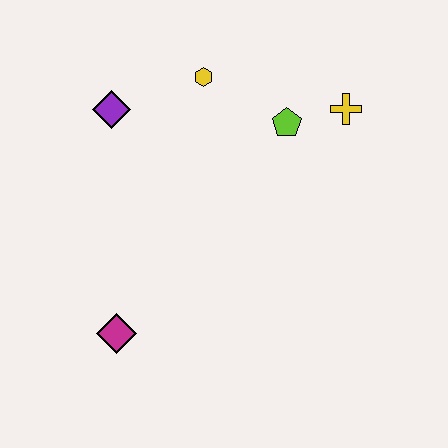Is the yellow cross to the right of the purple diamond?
Yes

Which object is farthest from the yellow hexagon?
The magenta diamond is farthest from the yellow hexagon.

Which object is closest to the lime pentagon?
The yellow cross is closest to the lime pentagon.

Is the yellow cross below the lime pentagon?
No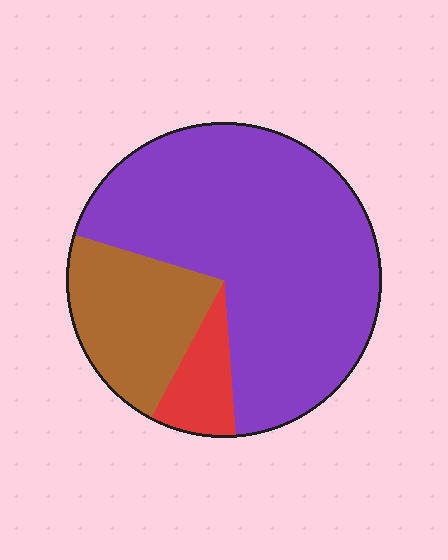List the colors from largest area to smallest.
From largest to smallest: purple, brown, red.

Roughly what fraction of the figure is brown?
Brown takes up about one fifth (1/5) of the figure.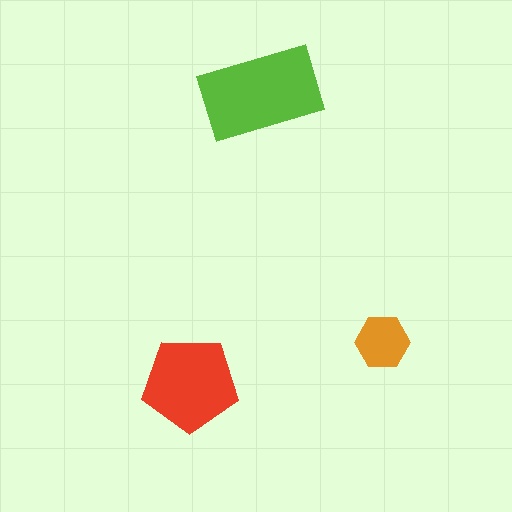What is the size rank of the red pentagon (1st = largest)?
2nd.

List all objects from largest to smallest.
The lime rectangle, the red pentagon, the orange hexagon.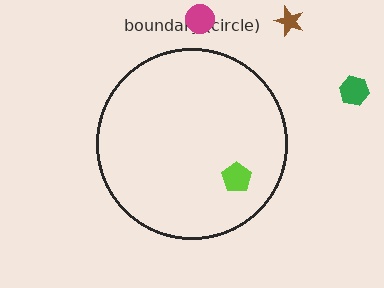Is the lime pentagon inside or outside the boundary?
Inside.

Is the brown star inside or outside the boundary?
Outside.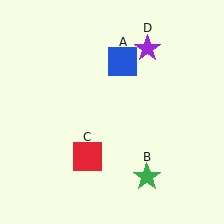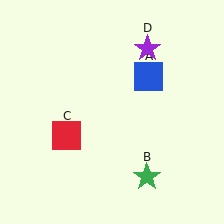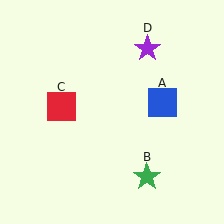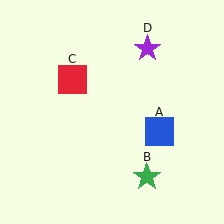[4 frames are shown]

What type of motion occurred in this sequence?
The blue square (object A), red square (object C) rotated clockwise around the center of the scene.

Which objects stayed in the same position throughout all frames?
Green star (object B) and purple star (object D) remained stationary.